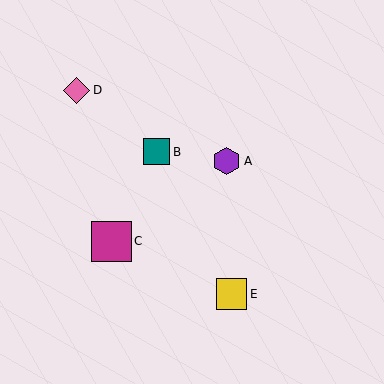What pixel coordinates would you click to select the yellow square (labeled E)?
Click at (231, 294) to select the yellow square E.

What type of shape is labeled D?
Shape D is a pink diamond.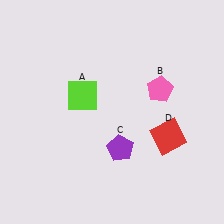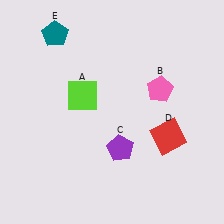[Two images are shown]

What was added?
A teal pentagon (E) was added in Image 2.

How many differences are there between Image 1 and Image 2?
There is 1 difference between the two images.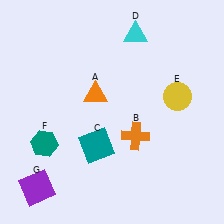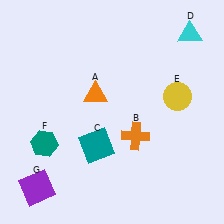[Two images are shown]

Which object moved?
The cyan triangle (D) moved right.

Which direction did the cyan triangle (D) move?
The cyan triangle (D) moved right.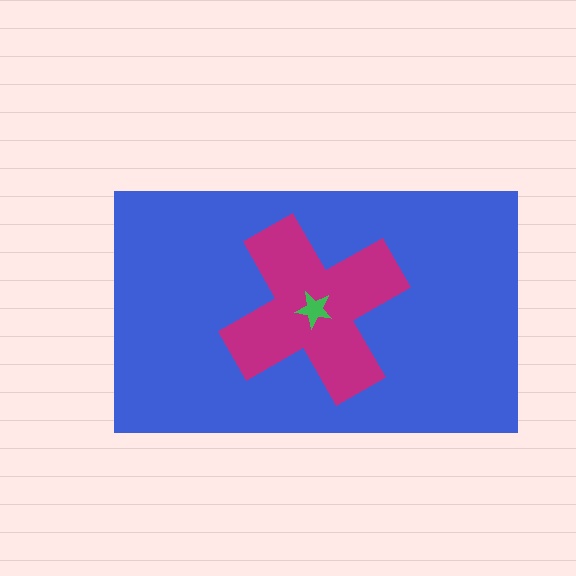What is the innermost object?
The green star.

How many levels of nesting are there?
3.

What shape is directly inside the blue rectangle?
The magenta cross.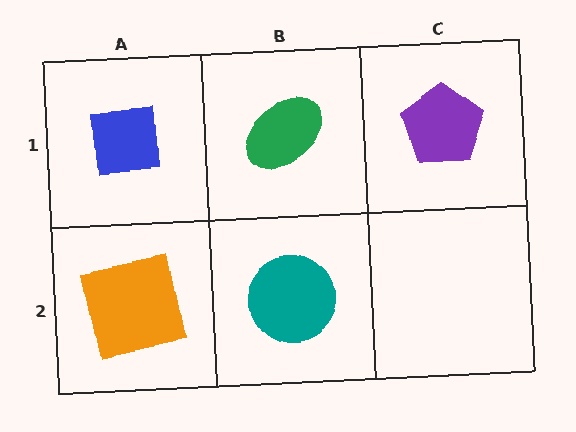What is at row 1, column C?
A purple pentagon.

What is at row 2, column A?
An orange square.